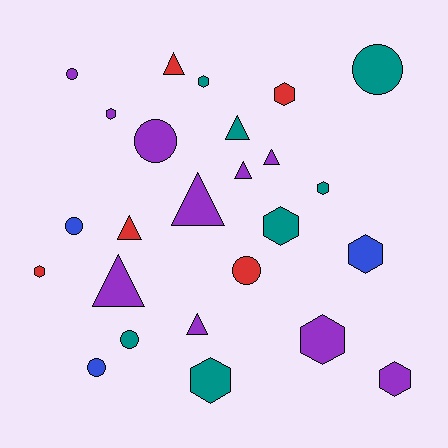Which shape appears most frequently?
Hexagon, with 10 objects.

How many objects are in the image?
There are 25 objects.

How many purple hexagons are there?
There are 3 purple hexagons.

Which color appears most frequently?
Purple, with 10 objects.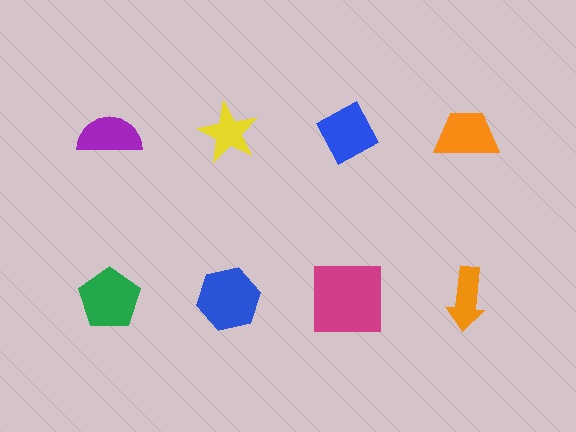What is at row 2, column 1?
A green pentagon.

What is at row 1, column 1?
A purple semicircle.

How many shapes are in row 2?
4 shapes.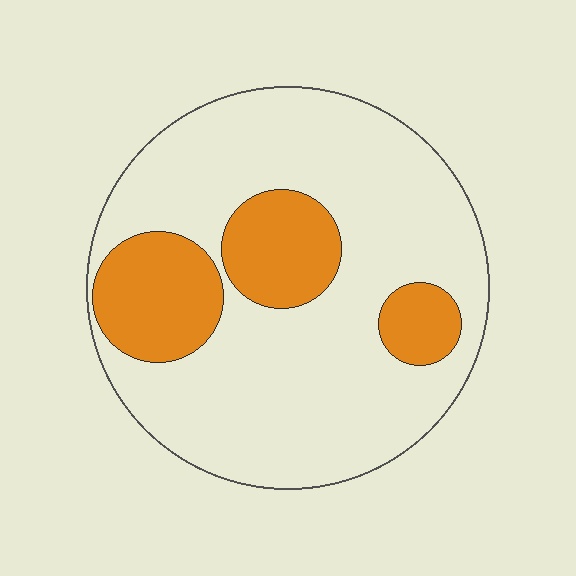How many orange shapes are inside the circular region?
3.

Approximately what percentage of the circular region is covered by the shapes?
Approximately 25%.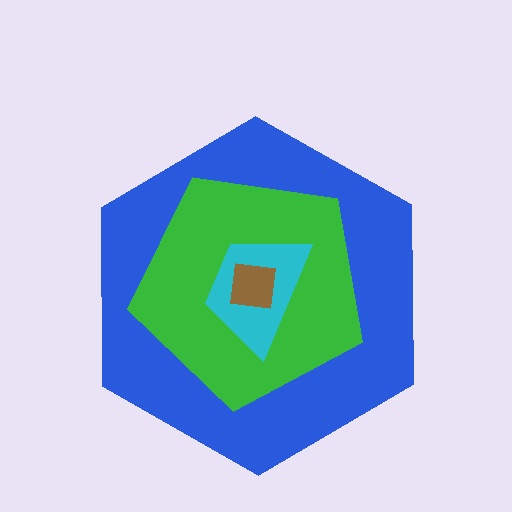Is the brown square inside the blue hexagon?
Yes.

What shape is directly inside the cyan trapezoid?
The brown square.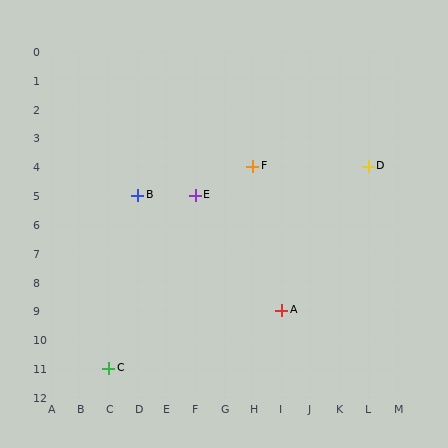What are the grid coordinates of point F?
Point F is at grid coordinates (H, 4).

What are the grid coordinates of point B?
Point B is at grid coordinates (D, 5).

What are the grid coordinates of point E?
Point E is at grid coordinates (F, 5).